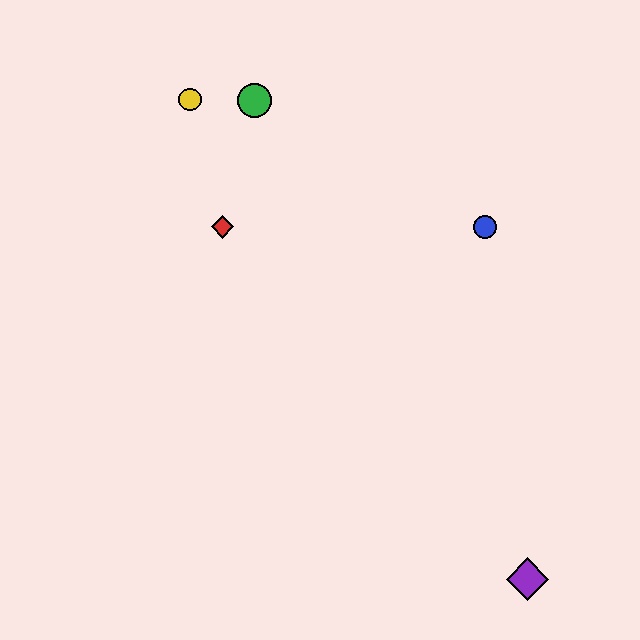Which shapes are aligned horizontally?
The red diamond, the blue circle are aligned horizontally.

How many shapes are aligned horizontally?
2 shapes (the red diamond, the blue circle) are aligned horizontally.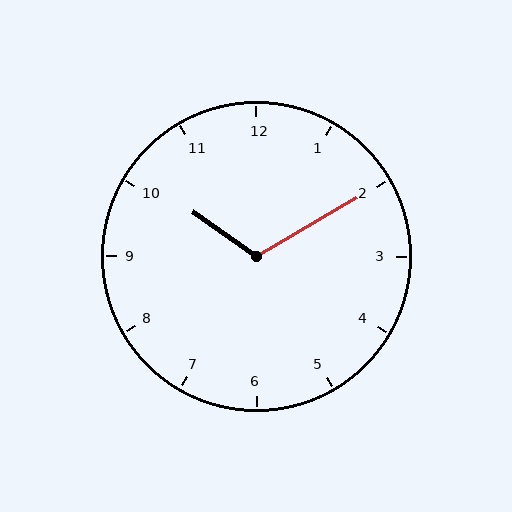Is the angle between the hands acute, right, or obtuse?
It is obtuse.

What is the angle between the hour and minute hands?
Approximately 115 degrees.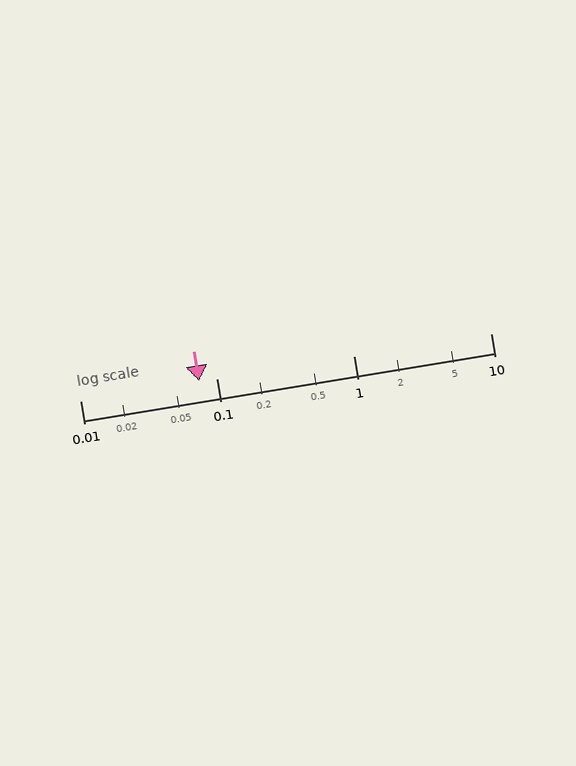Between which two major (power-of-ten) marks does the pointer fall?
The pointer is between 0.01 and 0.1.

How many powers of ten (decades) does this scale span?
The scale spans 3 decades, from 0.01 to 10.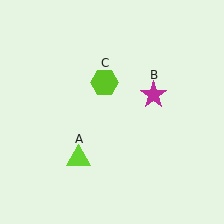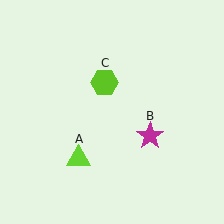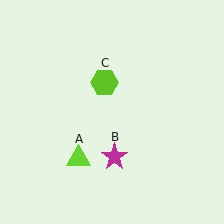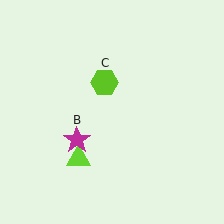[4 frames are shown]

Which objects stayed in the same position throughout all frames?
Lime triangle (object A) and lime hexagon (object C) remained stationary.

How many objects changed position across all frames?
1 object changed position: magenta star (object B).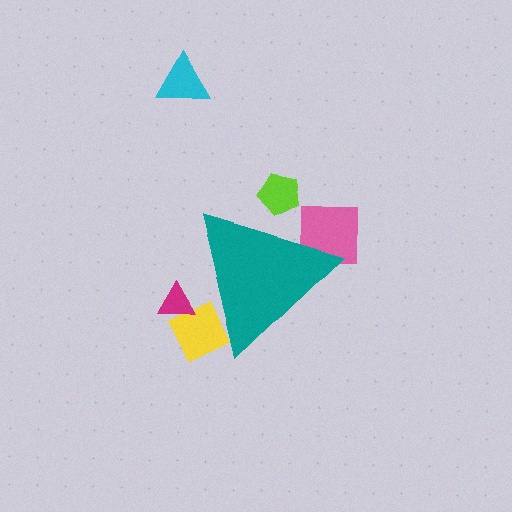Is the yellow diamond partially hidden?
Yes, the yellow diamond is partially hidden behind the teal triangle.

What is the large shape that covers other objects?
A teal triangle.